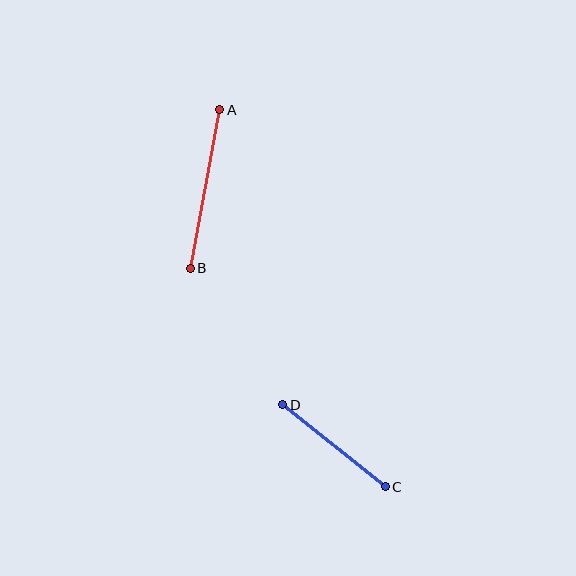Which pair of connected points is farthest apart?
Points A and B are farthest apart.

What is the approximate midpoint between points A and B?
The midpoint is at approximately (205, 189) pixels.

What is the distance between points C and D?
The distance is approximately 132 pixels.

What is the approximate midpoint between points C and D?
The midpoint is at approximately (334, 446) pixels.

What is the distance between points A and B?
The distance is approximately 161 pixels.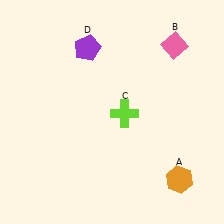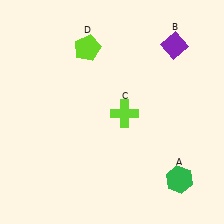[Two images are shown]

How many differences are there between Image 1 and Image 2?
There are 3 differences between the two images.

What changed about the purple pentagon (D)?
In Image 1, D is purple. In Image 2, it changed to lime.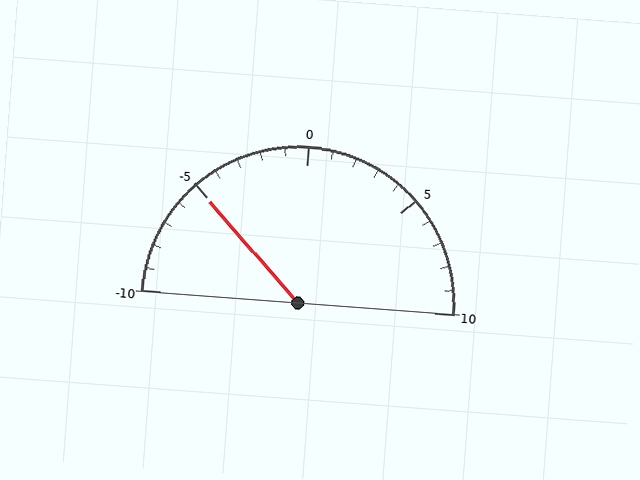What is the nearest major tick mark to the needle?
The nearest major tick mark is -5.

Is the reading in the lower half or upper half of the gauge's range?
The reading is in the lower half of the range (-10 to 10).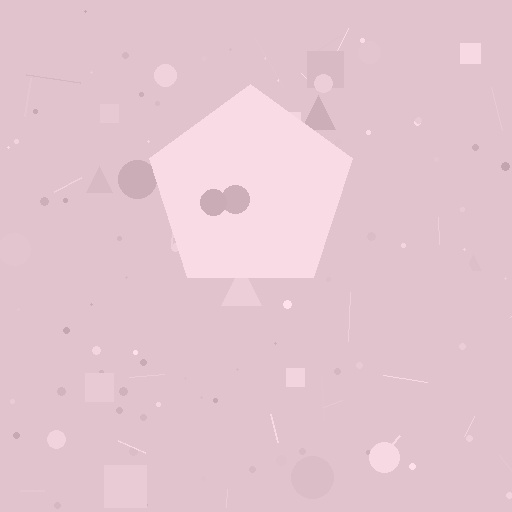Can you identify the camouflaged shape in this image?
The camouflaged shape is a pentagon.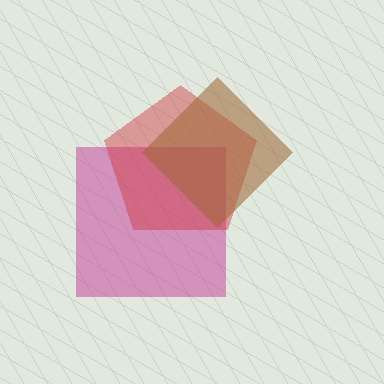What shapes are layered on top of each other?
The layered shapes are: a magenta square, a red pentagon, a brown diamond.